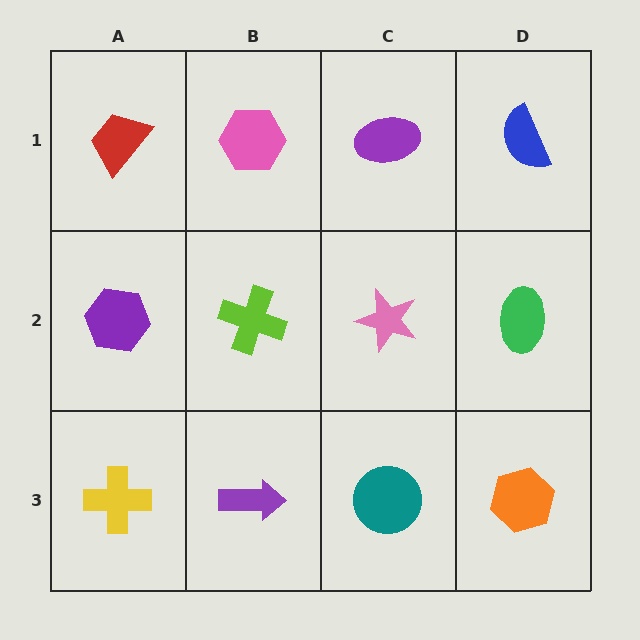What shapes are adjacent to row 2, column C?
A purple ellipse (row 1, column C), a teal circle (row 3, column C), a lime cross (row 2, column B), a green ellipse (row 2, column D).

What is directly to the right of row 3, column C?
An orange hexagon.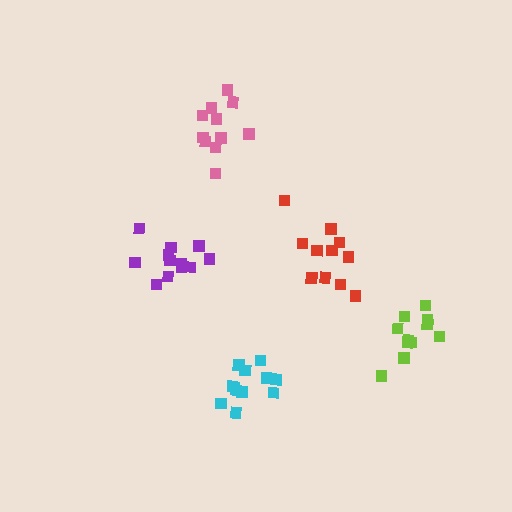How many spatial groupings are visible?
There are 5 spatial groupings.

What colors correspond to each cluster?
The clusters are colored: red, lime, cyan, pink, purple.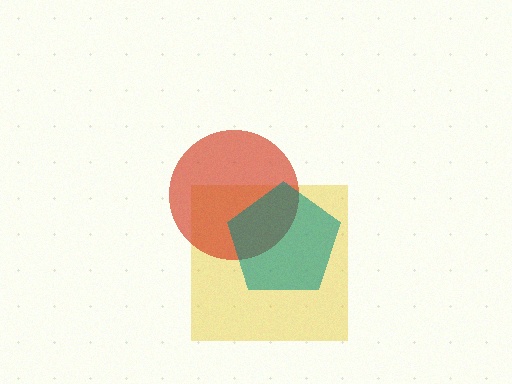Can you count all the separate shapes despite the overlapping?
Yes, there are 3 separate shapes.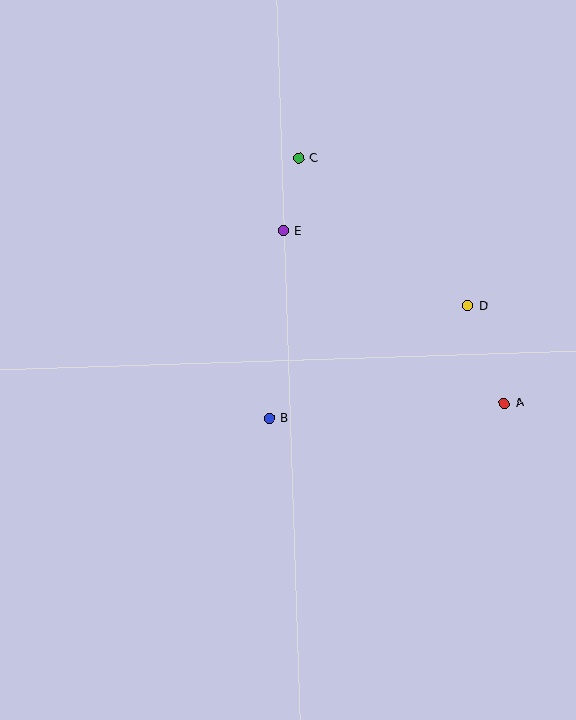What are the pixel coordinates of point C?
Point C is at (299, 158).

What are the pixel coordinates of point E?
Point E is at (283, 231).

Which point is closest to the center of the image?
Point B at (269, 418) is closest to the center.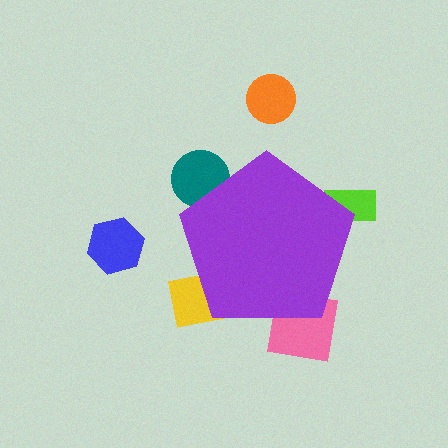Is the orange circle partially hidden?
No, the orange circle is fully visible.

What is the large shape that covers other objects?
A purple pentagon.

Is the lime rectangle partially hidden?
Yes, the lime rectangle is partially hidden behind the purple pentagon.